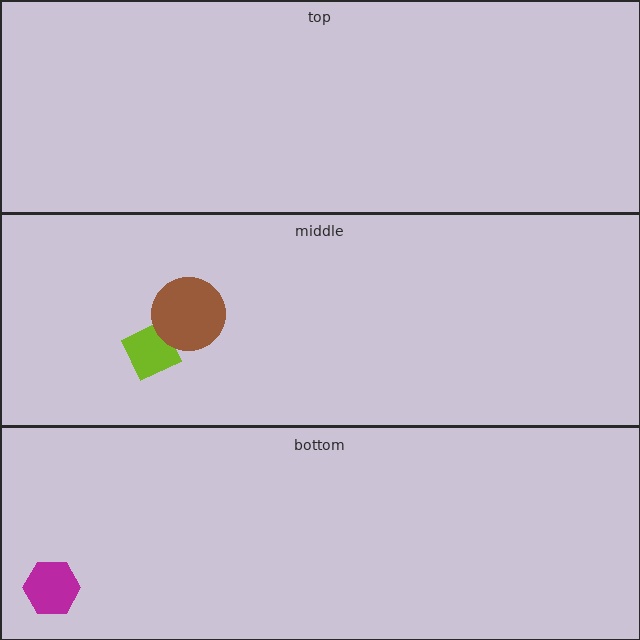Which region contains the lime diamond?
The middle region.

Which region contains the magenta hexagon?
The bottom region.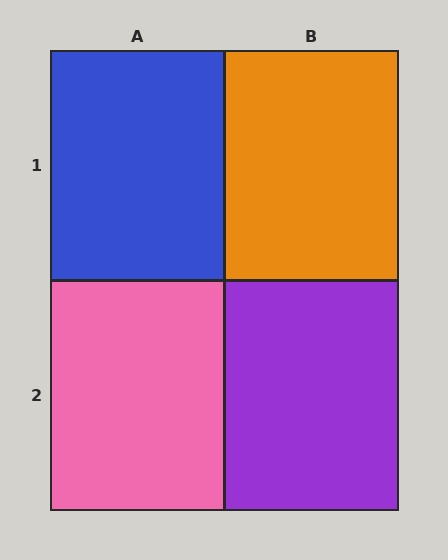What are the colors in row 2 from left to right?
Pink, purple.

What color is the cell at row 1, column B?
Orange.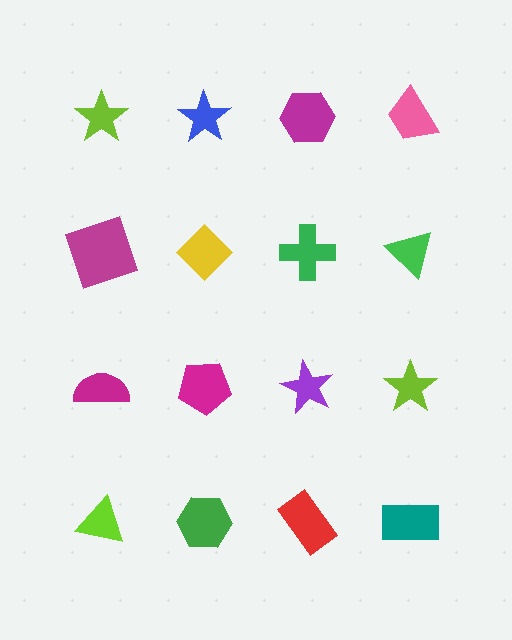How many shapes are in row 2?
4 shapes.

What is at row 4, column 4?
A teal rectangle.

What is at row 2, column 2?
A yellow diamond.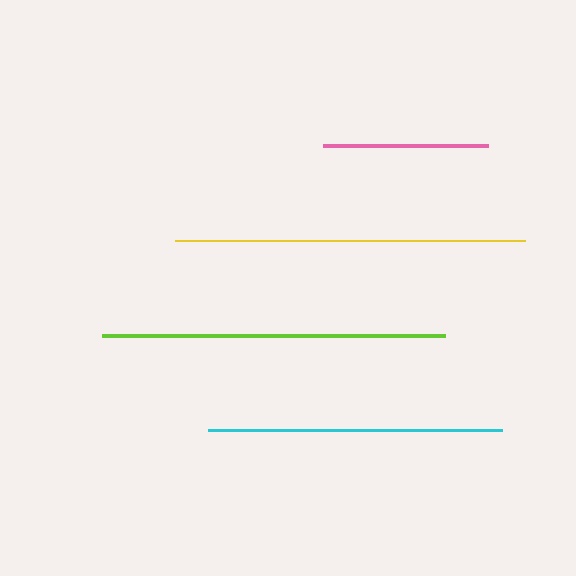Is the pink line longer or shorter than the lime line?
The lime line is longer than the pink line.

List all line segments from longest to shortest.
From longest to shortest: yellow, lime, cyan, pink.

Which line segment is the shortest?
The pink line is the shortest at approximately 165 pixels.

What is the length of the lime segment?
The lime segment is approximately 343 pixels long.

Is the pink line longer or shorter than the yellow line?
The yellow line is longer than the pink line.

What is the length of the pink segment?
The pink segment is approximately 165 pixels long.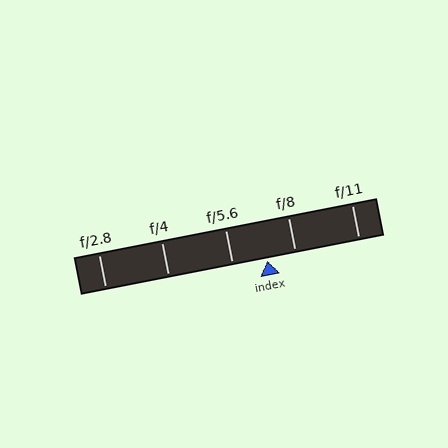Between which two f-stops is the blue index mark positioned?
The index mark is between f/5.6 and f/8.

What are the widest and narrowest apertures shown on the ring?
The widest aperture shown is f/2.8 and the narrowest is f/11.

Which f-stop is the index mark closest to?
The index mark is closest to f/8.